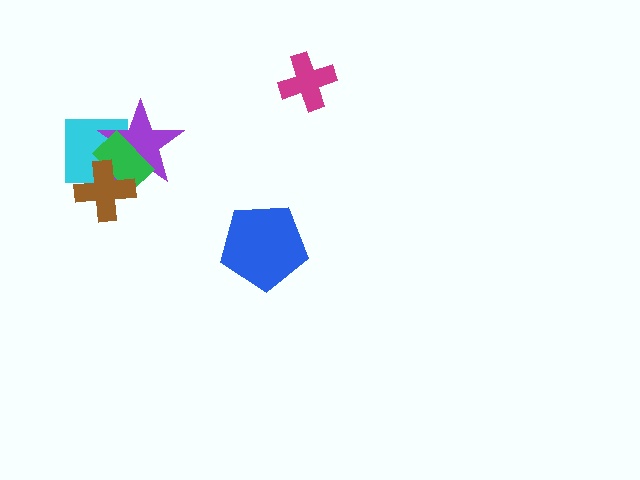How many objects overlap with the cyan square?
3 objects overlap with the cyan square.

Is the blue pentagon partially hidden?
No, no other shape covers it.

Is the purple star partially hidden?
Yes, it is partially covered by another shape.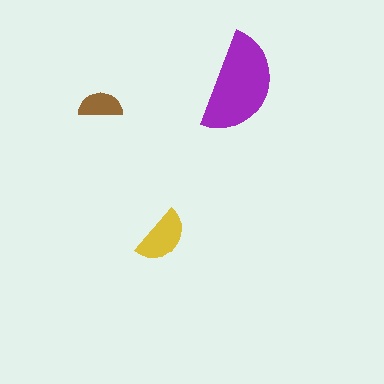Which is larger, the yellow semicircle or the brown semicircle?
The yellow one.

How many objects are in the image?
There are 3 objects in the image.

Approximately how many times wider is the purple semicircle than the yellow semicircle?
About 2 times wider.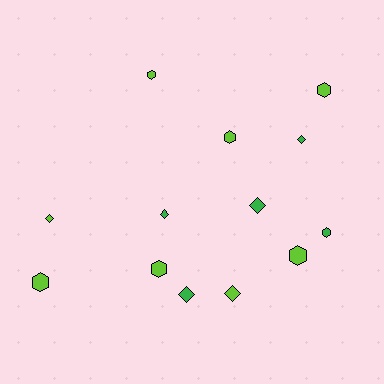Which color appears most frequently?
Lime, with 8 objects.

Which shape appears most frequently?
Hexagon, with 7 objects.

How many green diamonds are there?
There are 4 green diamonds.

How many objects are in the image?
There are 13 objects.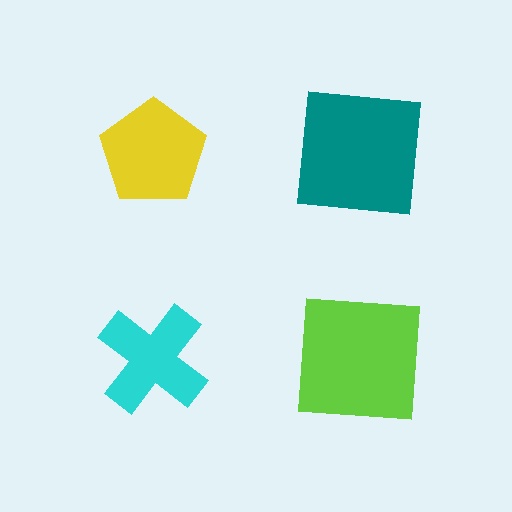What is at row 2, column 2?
A lime square.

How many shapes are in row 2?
2 shapes.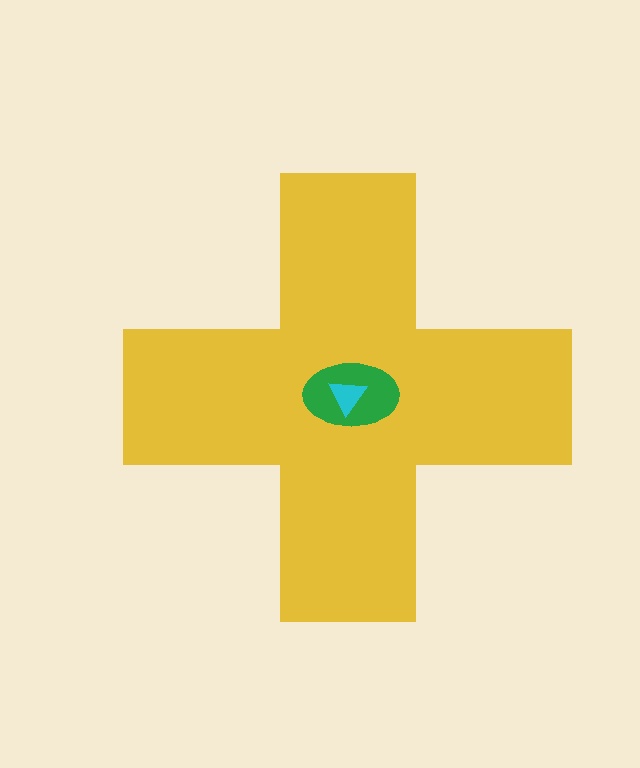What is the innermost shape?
The cyan triangle.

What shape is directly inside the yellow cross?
The green ellipse.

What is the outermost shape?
The yellow cross.